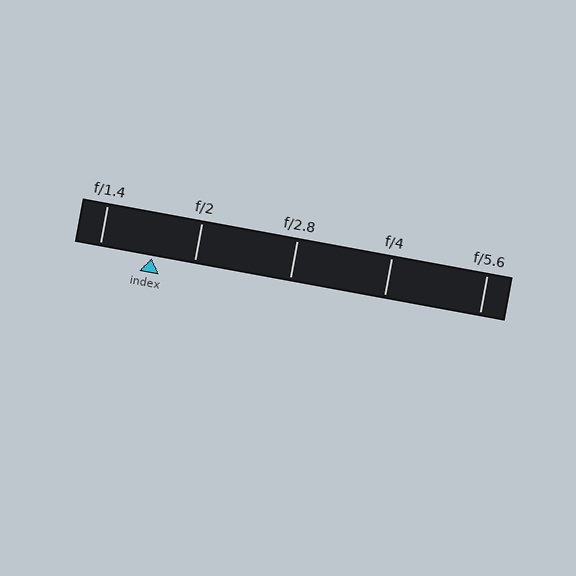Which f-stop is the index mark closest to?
The index mark is closest to f/2.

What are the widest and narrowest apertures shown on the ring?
The widest aperture shown is f/1.4 and the narrowest is f/5.6.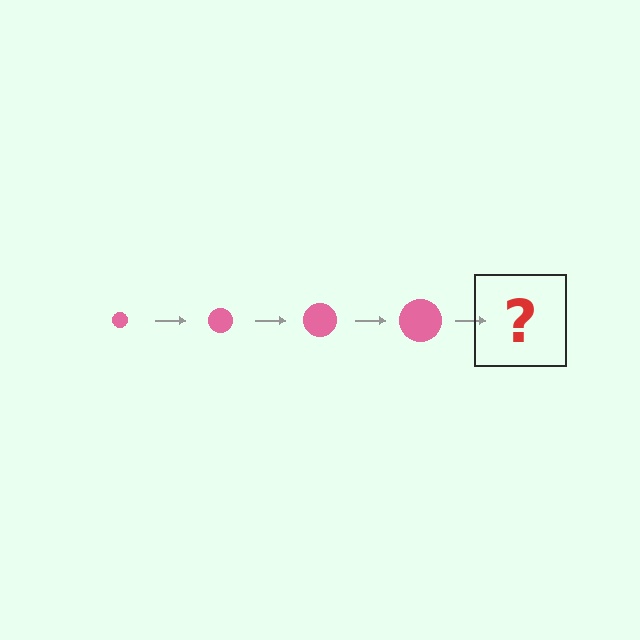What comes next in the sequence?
The next element should be a pink circle, larger than the previous one.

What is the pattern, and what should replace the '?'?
The pattern is that the circle gets progressively larger each step. The '?' should be a pink circle, larger than the previous one.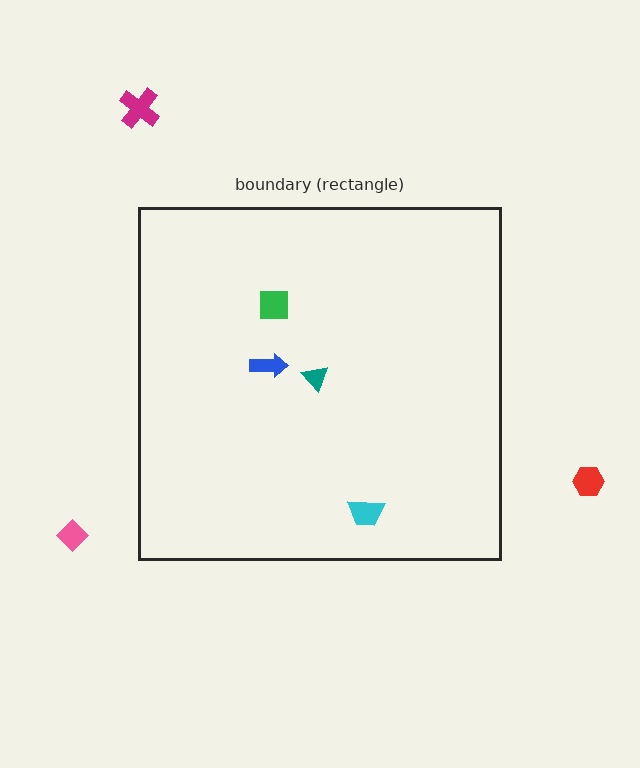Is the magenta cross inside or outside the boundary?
Outside.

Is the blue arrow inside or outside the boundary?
Inside.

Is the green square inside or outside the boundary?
Inside.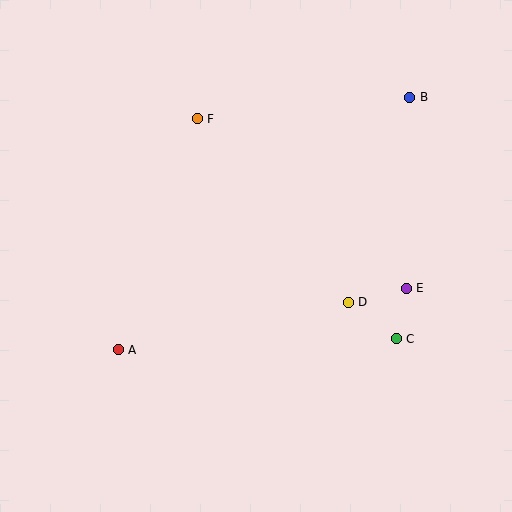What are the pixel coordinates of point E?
Point E is at (406, 288).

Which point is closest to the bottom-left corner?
Point A is closest to the bottom-left corner.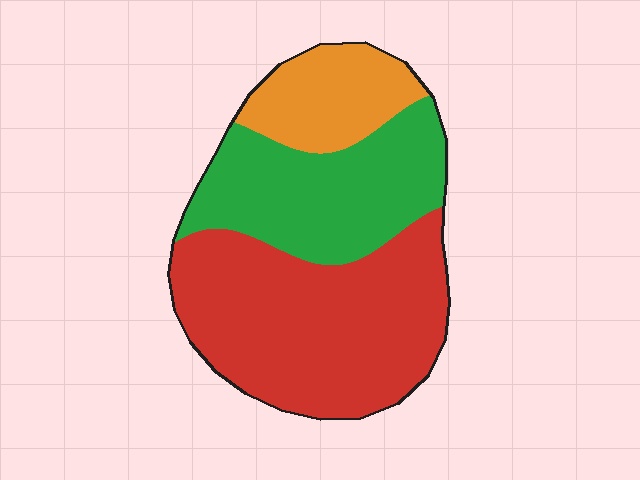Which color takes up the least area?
Orange, at roughly 15%.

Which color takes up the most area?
Red, at roughly 50%.